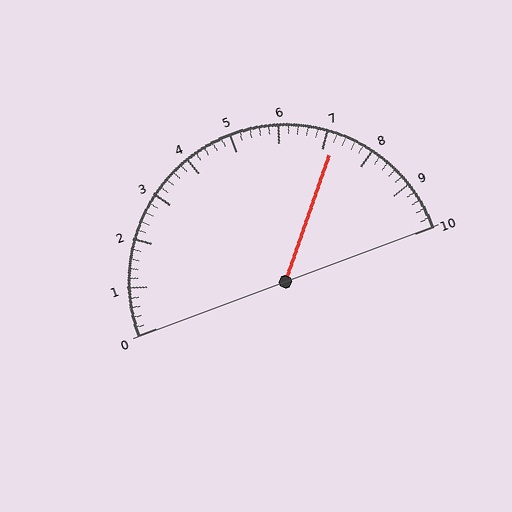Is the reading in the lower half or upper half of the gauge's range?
The reading is in the upper half of the range (0 to 10).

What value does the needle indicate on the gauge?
The needle indicates approximately 7.2.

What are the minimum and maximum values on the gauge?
The gauge ranges from 0 to 10.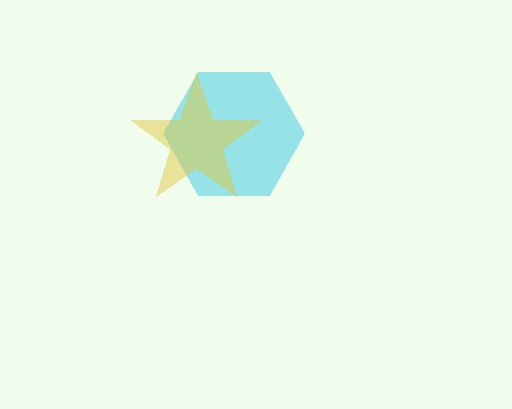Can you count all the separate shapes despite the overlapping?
Yes, there are 2 separate shapes.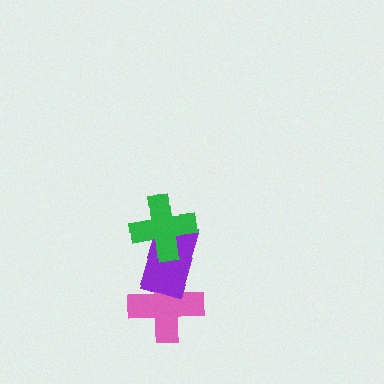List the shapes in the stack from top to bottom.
From top to bottom: the green cross, the purple rectangle, the pink cross.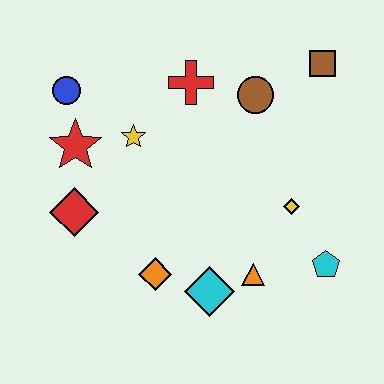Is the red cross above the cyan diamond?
Yes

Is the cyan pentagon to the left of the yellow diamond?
No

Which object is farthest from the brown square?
The red diamond is farthest from the brown square.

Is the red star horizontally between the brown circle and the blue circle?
Yes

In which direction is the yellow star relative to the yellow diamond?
The yellow star is to the left of the yellow diamond.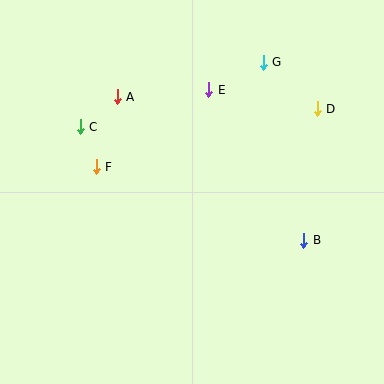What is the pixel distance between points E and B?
The distance between E and B is 178 pixels.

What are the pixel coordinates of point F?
Point F is at (96, 167).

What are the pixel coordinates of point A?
Point A is at (117, 97).